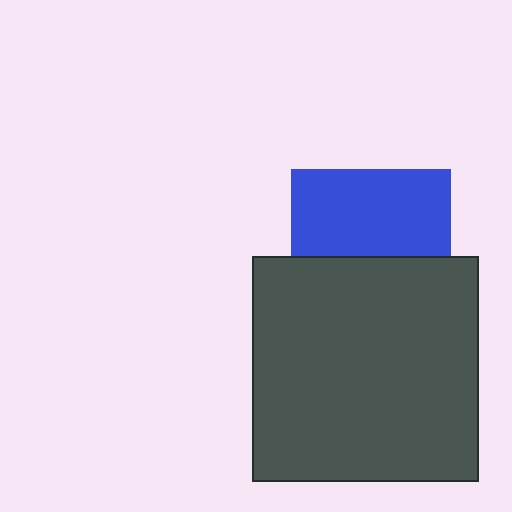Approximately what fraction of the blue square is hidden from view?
Roughly 46% of the blue square is hidden behind the dark gray square.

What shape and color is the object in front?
The object in front is a dark gray square.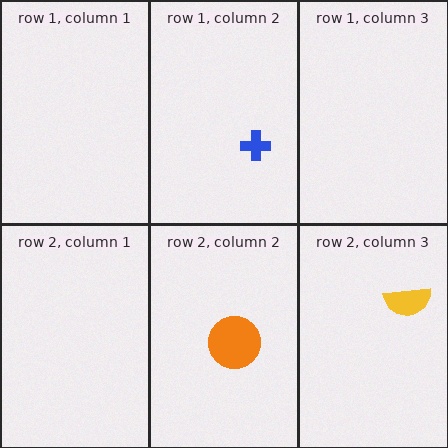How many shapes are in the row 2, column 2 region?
1.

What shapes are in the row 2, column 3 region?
The yellow semicircle.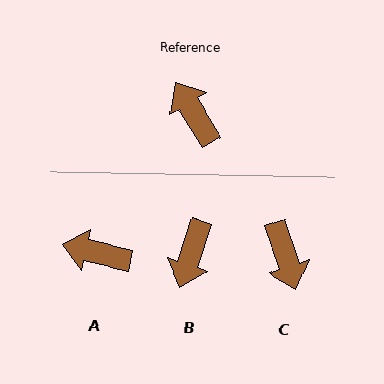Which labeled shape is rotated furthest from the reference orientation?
C, about 166 degrees away.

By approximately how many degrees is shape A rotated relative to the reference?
Approximately 45 degrees counter-clockwise.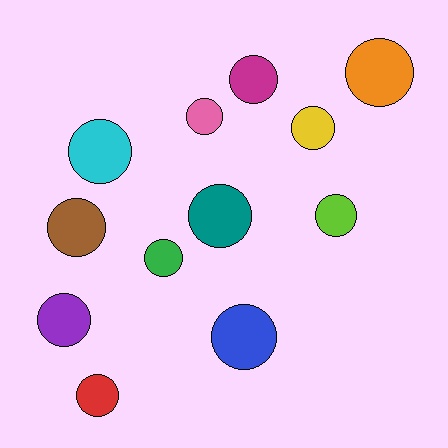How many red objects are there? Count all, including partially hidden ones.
There is 1 red object.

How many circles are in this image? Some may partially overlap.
There are 12 circles.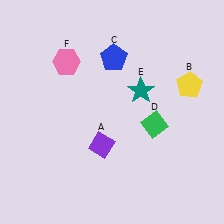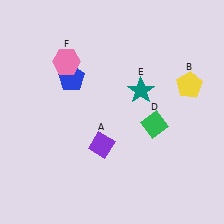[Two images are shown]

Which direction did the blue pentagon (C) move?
The blue pentagon (C) moved left.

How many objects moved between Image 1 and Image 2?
1 object moved between the two images.